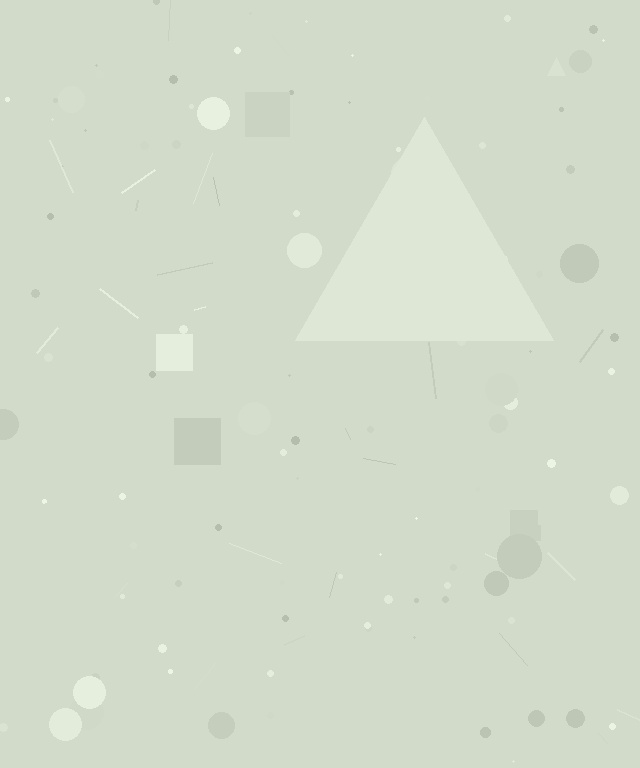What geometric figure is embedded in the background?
A triangle is embedded in the background.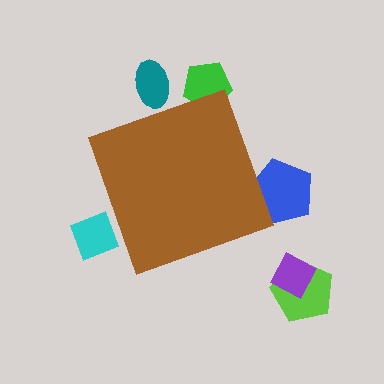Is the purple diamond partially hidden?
No, the purple diamond is fully visible.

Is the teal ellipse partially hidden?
Yes, the teal ellipse is partially hidden behind the brown diamond.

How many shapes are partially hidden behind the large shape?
4 shapes are partially hidden.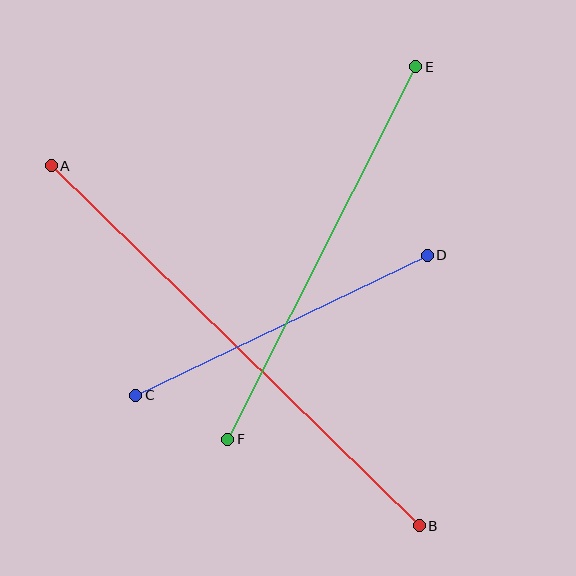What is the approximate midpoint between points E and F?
The midpoint is at approximately (322, 253) pixels.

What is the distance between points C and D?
The distance is approximately 323 pixels.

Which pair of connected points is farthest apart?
Points A and B are farthest apart.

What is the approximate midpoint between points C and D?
The midpoint is at approximately (281, 325) pixels.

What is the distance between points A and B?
The distance is approximately 515 pixels.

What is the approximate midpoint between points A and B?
The midpoint is at approximately (235, 346) pixels.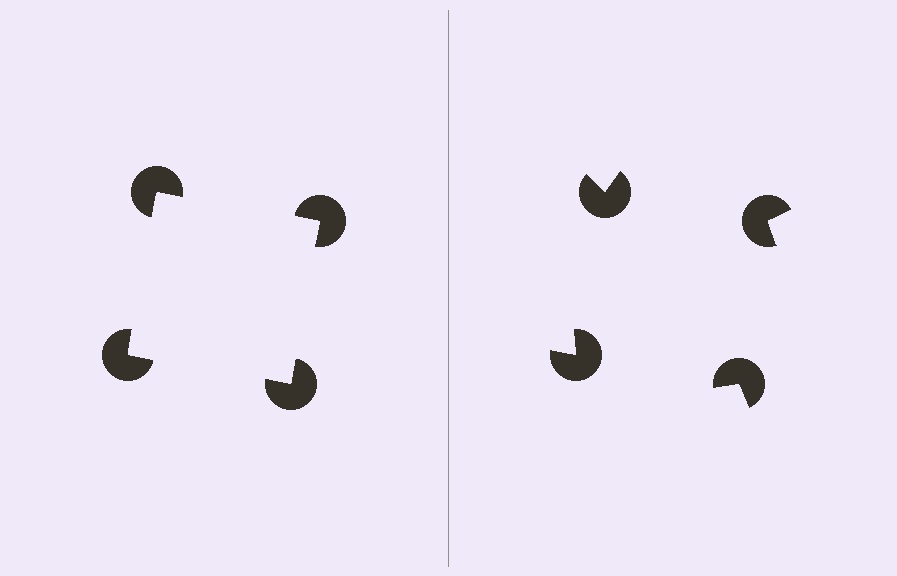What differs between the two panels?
The pac-man discs are positioned identically on both sides; only the wedge orientations differ. On the left they align to a square; on the right they are misaligned.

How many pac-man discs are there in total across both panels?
8 — 4 on each side.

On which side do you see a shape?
An illusory square appears on the left side. On the right side the wedge cuts are rotated, so no coherent shape forms.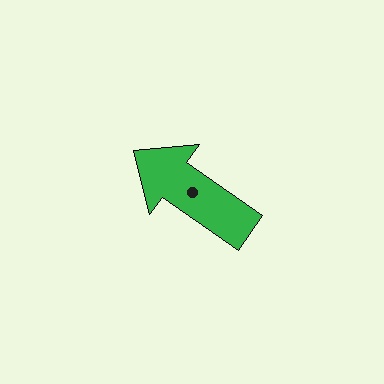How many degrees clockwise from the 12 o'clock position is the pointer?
Approximately 305 degrees.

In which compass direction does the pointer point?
Northwest.